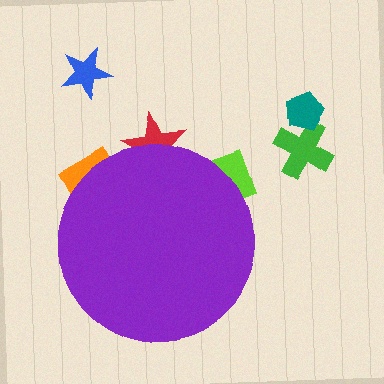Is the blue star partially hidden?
No, the blue star is fully visible.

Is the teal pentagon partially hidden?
No, the teal pentagon is fully visible.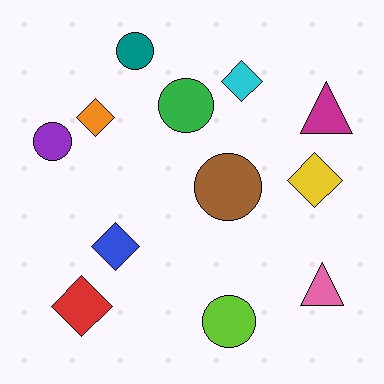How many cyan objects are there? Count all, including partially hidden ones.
There is 1 cyan object.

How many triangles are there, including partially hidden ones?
There are 2 triangles.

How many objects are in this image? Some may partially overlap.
There are 12 objects.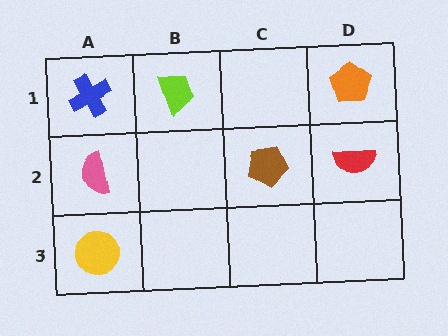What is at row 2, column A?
A pink semicircle.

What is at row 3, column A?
A yellow circle.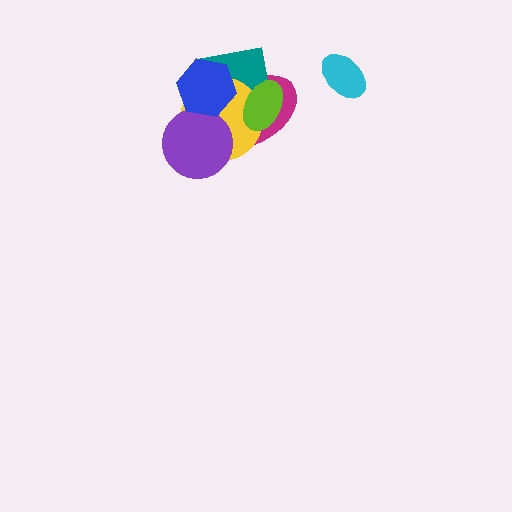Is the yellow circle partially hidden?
Yes, it is partially covered by another shape.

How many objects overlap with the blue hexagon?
4 objects overlap with the blue hexagon.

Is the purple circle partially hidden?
Yes, it is partially covered by another shape.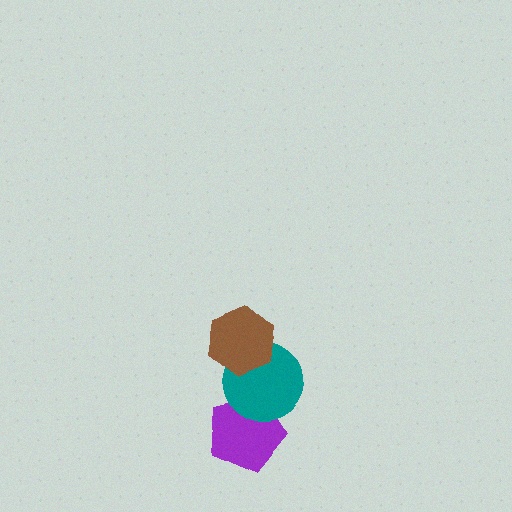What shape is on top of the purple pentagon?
The teal circle is on top of the purple pentagon.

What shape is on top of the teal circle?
The brown hexagon is on top of the teal circle.